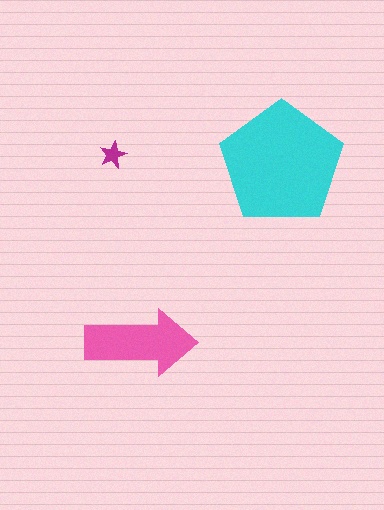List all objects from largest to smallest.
The cyan pentagon, the pink arrow, the magenta star.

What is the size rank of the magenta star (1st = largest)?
3rd.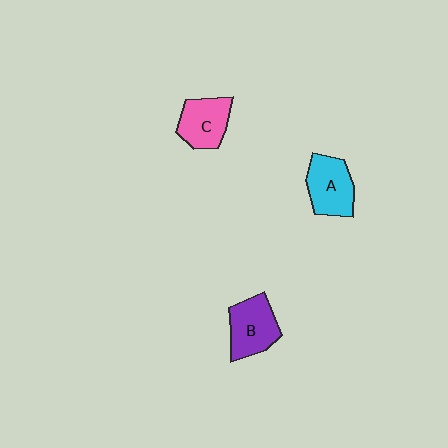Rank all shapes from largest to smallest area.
From largest to smallest: B (purple), A (cyan), C (pink).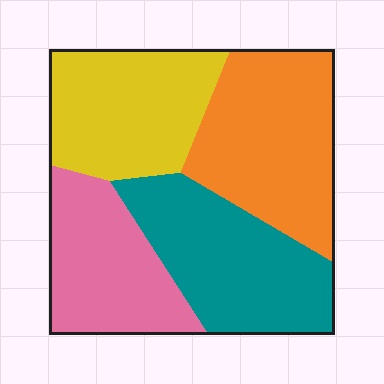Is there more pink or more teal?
Teal.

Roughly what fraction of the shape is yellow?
Yellow takes up about one quarter (1/4) of the shape.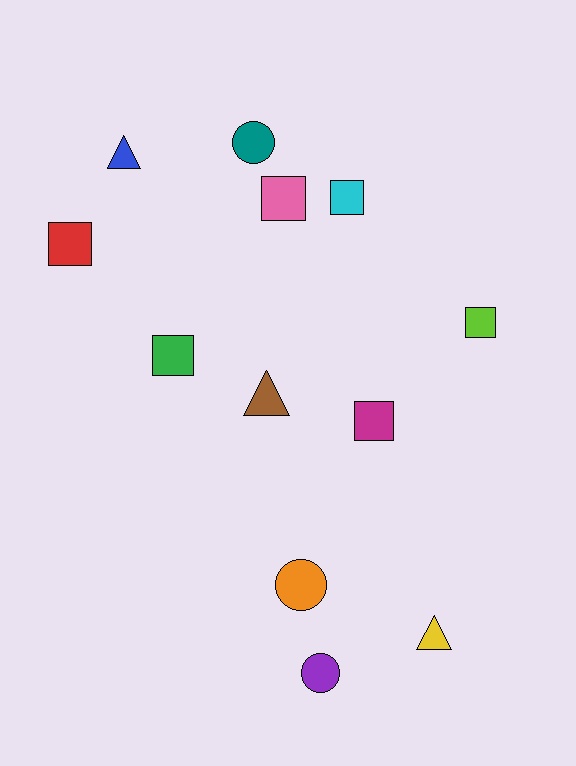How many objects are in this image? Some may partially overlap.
There are 12 objects.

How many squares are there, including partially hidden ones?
There are 6 squares.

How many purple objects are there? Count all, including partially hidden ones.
There is 1 purple object.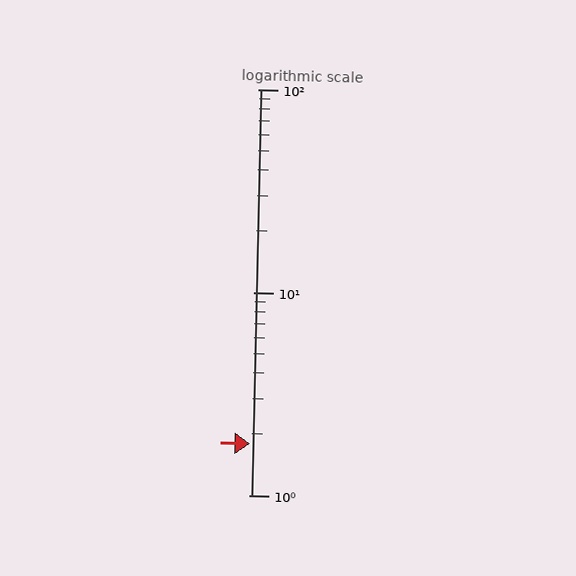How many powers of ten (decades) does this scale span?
The scale spans 2 decades, from 1 to 100.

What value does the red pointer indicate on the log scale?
The pointer indicates approximately 1.8.